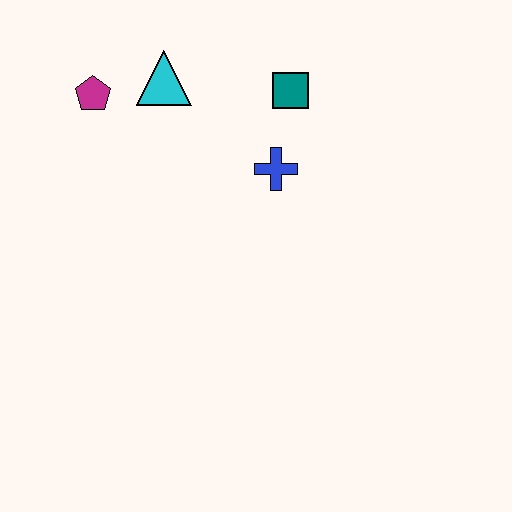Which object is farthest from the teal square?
The magenta pentagon is farthest from the teal square.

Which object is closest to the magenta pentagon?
The cyan triangle is closest to the magenta pentagon.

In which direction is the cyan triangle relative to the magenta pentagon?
The cyan triangle is to the right of the magenta pentagon.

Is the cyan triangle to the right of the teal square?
No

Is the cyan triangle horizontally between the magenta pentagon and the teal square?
Yes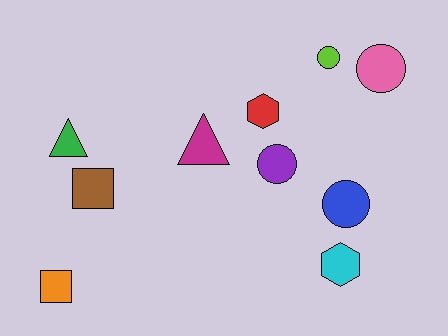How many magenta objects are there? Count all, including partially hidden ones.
There is 1 magenta object.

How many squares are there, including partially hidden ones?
There are 2 squares.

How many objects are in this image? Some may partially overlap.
There are 10 objects.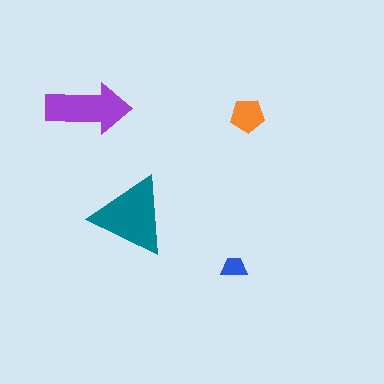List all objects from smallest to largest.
The blue trapezoid, the orange pentagon, the purple arrow, the teal triangle.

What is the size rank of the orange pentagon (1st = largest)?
3rd.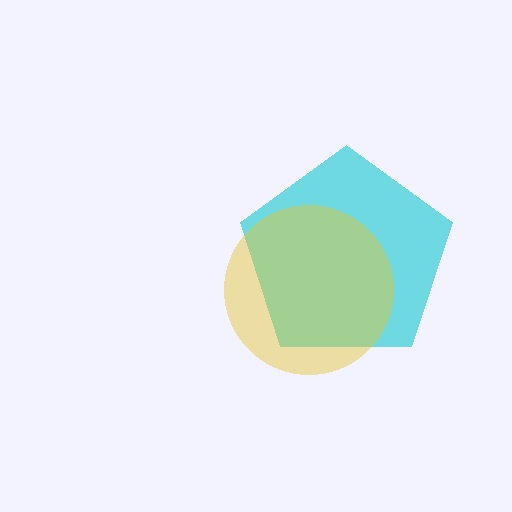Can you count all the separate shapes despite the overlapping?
Yes, there are 2 separate shapes.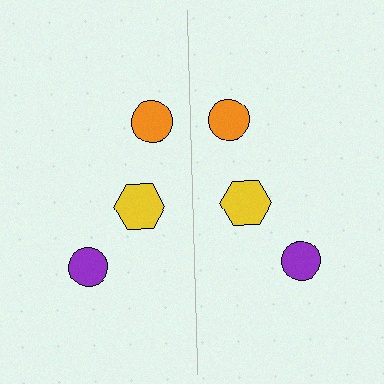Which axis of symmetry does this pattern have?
The pattern has a vertical axis of symmetry running through the center of the image.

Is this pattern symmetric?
Yes, this pattern has bilateral (reflection) symmetry.